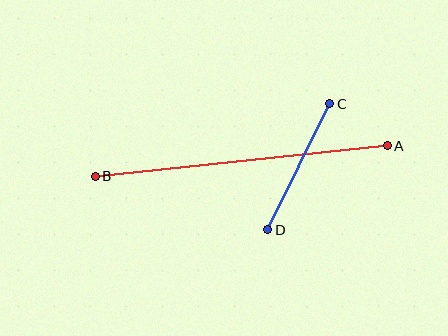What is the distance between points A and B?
The distance is approximately 294 pixels.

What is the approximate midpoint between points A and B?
The midpoint is at approximately (241, 161) pixels.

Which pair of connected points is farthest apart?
Points A and B are farthest apart.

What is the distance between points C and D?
The distance is approximately 141 pixels.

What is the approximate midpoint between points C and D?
The midpoint is at approximately (299, 167) pixels.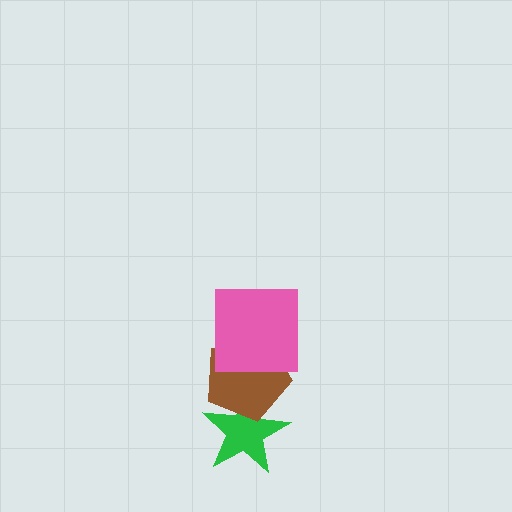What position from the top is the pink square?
The pink square is 1st from the top.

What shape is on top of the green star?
The brown pentagon is on top of the green star.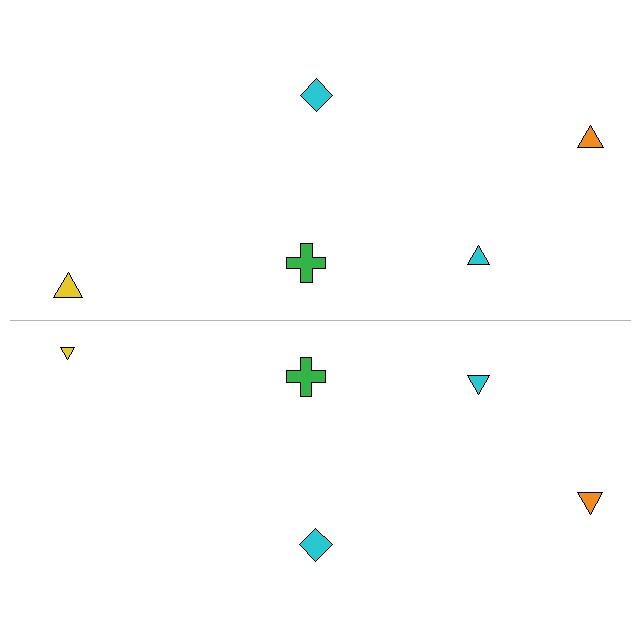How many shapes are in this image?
There are 10 shapes in this image.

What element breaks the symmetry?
The yellow triangle on the bottom side has a different size than its mirror counterpart.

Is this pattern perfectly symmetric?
No, the pattern is not perfectly symmetric. The yellow triangle on the bottom side has a different size than its mirror counterpart.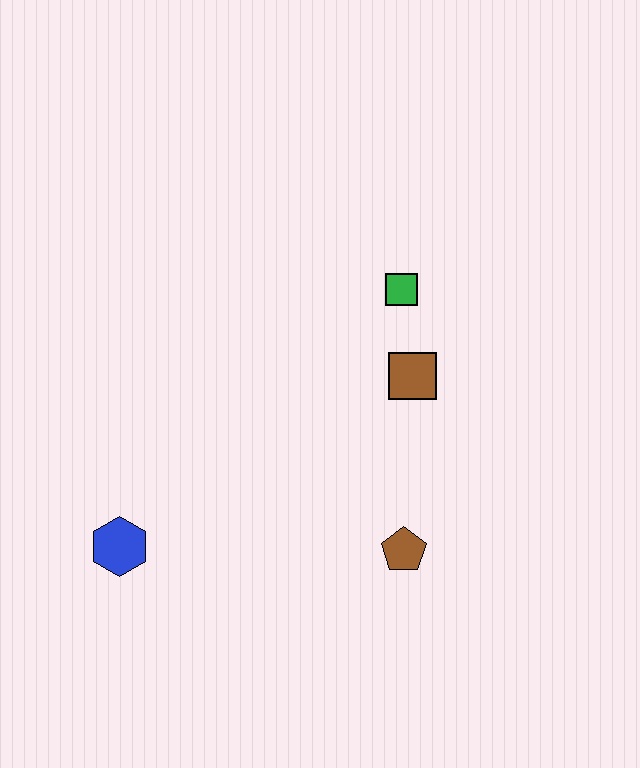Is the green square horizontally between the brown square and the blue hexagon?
Yes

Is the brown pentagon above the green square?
No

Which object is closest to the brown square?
The green square is closest to the brown square.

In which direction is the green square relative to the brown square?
The green square is above the brown square.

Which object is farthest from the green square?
The blue hexagon is farthest from the green square.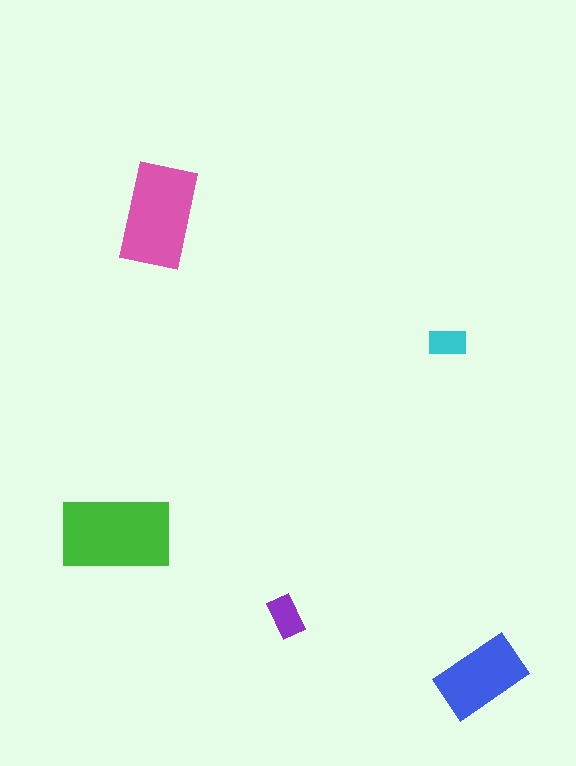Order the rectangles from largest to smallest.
the green one, the pink one, the blue one, the purple one, the cyan one.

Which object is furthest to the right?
The blue rectangle is rightmost.